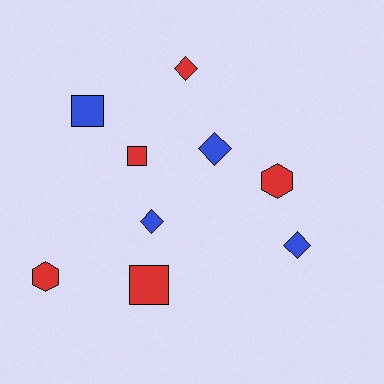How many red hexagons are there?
There are 2 red hexagons.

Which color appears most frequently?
Red, with 5 objects.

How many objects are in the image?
There are 9 objects.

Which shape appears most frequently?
Diamond, with 4 objects.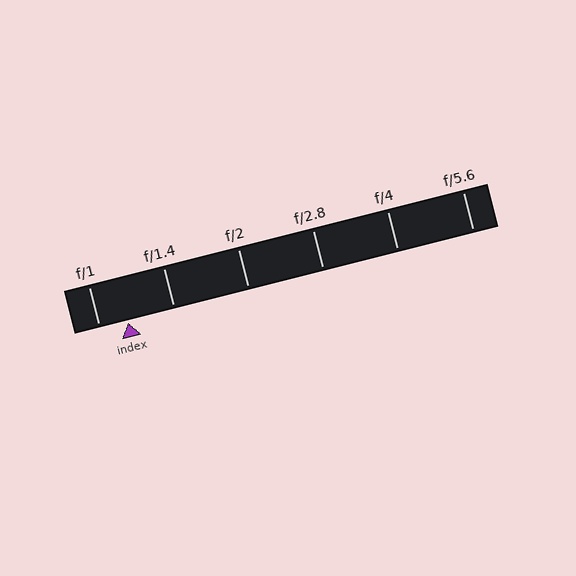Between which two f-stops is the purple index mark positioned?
The index mark is between f/1 and f/1.4.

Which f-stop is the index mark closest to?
The index mark is closest to f/1.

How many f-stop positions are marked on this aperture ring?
There are 6 f-stop positions marked.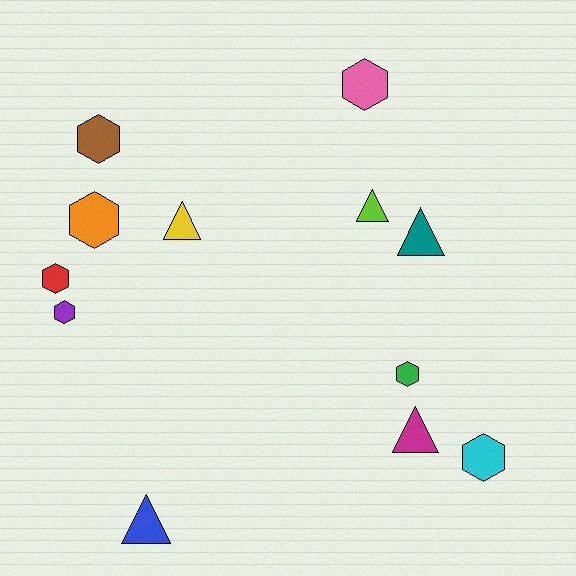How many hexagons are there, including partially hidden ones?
There are 7 hexagons.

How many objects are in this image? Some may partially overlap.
There are 12 objects.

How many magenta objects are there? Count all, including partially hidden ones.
There is 1 magenta object.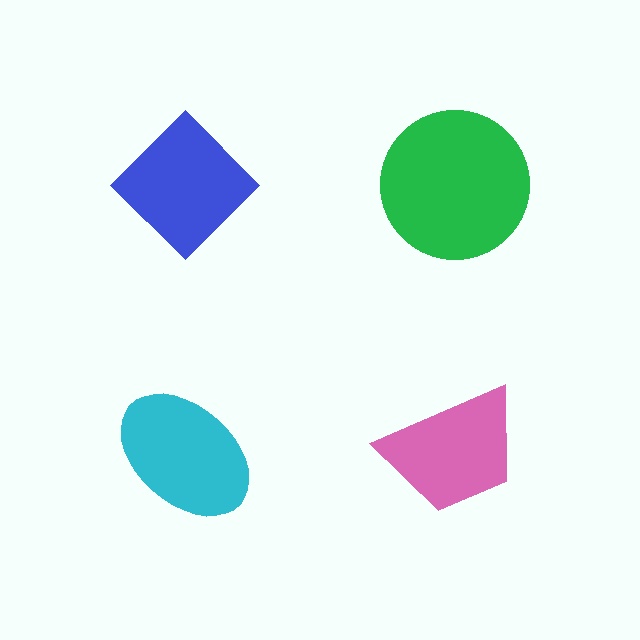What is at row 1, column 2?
A green circle.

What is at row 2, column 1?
A cyan ellipse.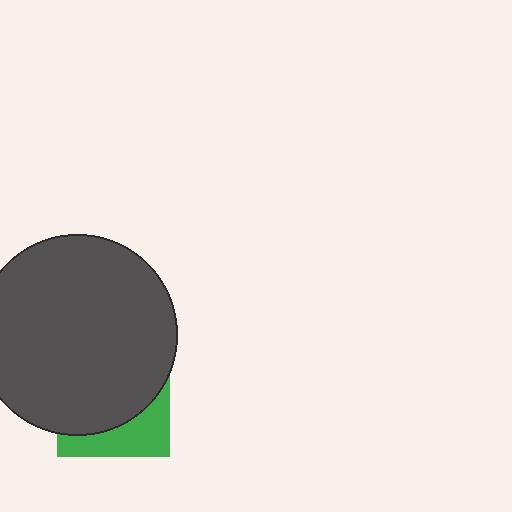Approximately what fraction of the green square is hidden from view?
Roughly 69% of the green square is hidden behind the dark gray circle.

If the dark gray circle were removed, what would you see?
You would see the complete green square.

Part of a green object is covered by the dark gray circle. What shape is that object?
It is a square.